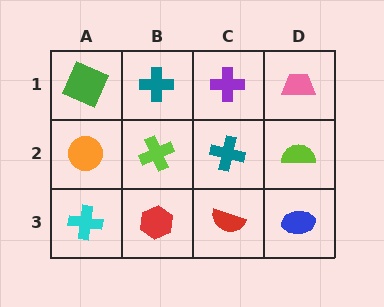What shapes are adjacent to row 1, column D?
A lime semicircle (row 2, column D), a purple cross (row 1, column C).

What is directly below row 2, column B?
A red hexagon.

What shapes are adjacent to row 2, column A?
A green square (row 1, column A), a cyan cross (row 3, column A), a lime cross (row 2, column B).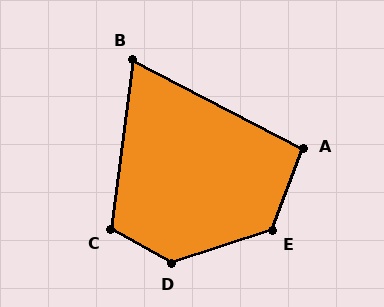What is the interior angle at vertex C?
Approximately 112 degrees (obtuse).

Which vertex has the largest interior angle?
D, at approximately 133 degrees.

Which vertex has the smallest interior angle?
B, at approximately 70 degrees.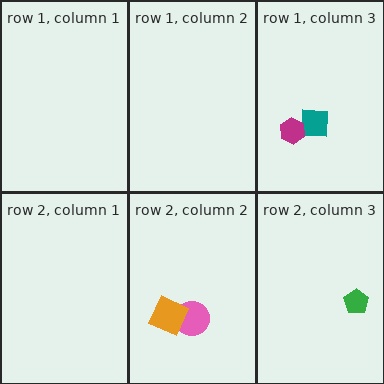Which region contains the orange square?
The row 2, column 2 region.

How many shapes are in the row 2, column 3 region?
1.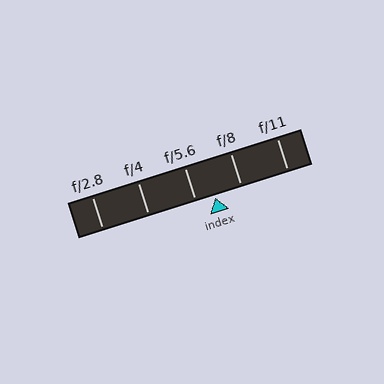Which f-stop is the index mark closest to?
The index mark is closest to f/5.6.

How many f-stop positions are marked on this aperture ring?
There are 5 f-stop positions marked.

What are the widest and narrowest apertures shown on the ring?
The widest aperture shown is f/2.8 and the narrowest is f/11.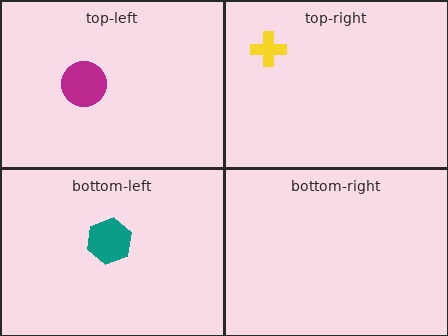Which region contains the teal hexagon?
The bottom-left region.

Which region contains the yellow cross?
The top-right region.